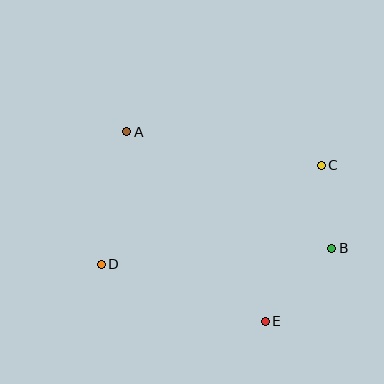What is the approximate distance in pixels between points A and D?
The distance between A and D is approximately 135 pixels.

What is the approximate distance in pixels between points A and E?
The distance between A and E is approximately 235 pixels.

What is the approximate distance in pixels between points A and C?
The distance between A and C is approximately 198 pixels.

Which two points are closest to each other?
Points B and C are closest to each other.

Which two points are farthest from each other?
Points C and D are farthest from each other.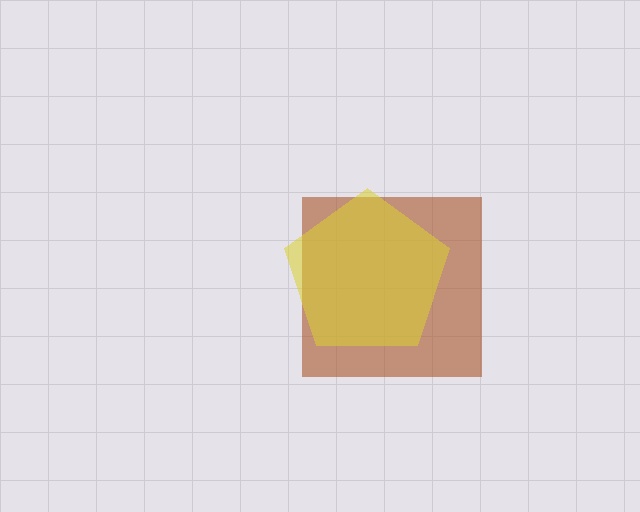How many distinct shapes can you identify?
There are 2 distinct shapes: a brown square, a yellow pentagon.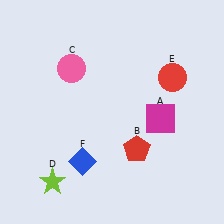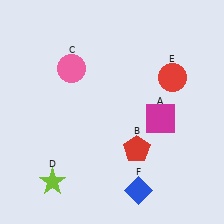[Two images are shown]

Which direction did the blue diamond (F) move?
The blue diamond (F) moved right.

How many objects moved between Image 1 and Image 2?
1 object moved between the two images.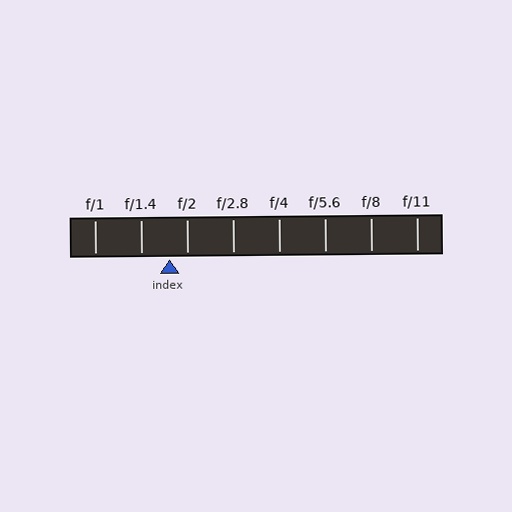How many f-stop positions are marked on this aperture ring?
There are 8 f-stop positions marked.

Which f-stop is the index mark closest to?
The index mark is closest to f/2.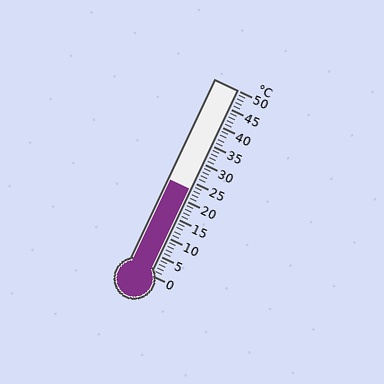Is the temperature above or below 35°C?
The temperature is below 35°C.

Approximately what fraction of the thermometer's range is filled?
The thermometer is filled to approximately 45% of its range.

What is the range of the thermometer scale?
The thermometer scale ranges from 0°C to 50°C.